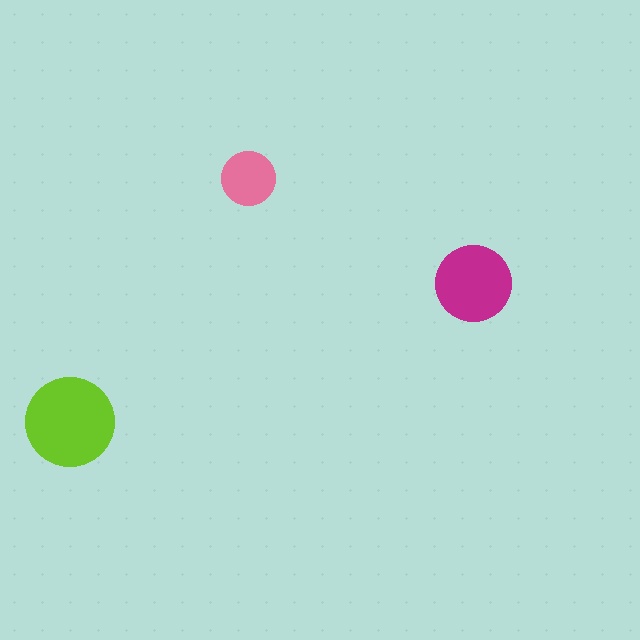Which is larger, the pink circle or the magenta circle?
The magenta one.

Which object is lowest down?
The lime circle is bottommost.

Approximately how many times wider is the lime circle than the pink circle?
About 1.5 times wider.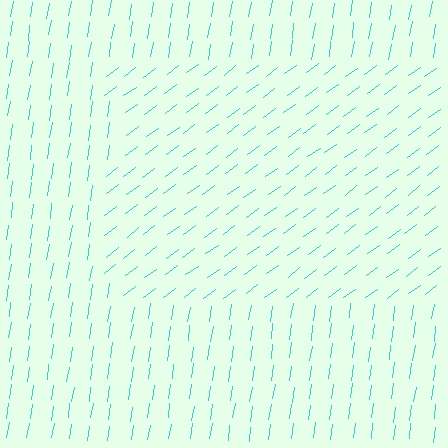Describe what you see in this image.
The image is filled with small cyan line segments. A rectangle region in the image has lines oriented differently from the surrounding lines, creating a visible texture boundary.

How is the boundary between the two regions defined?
The boundary is defined purely by a change in line orientation (approximately 45 degrees difference). All lines are the same color and thickness.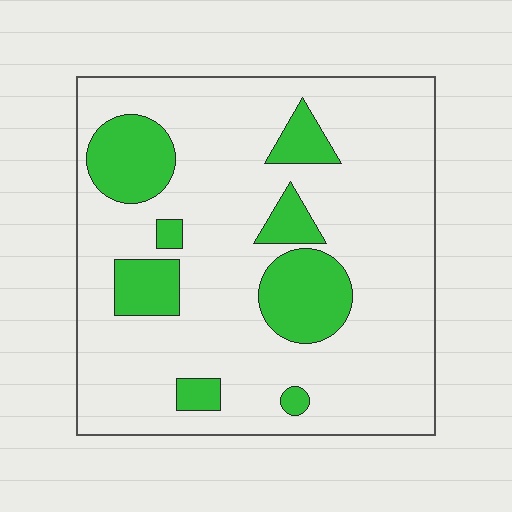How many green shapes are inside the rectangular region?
8.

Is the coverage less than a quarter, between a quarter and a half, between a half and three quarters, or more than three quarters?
Less than a quarter.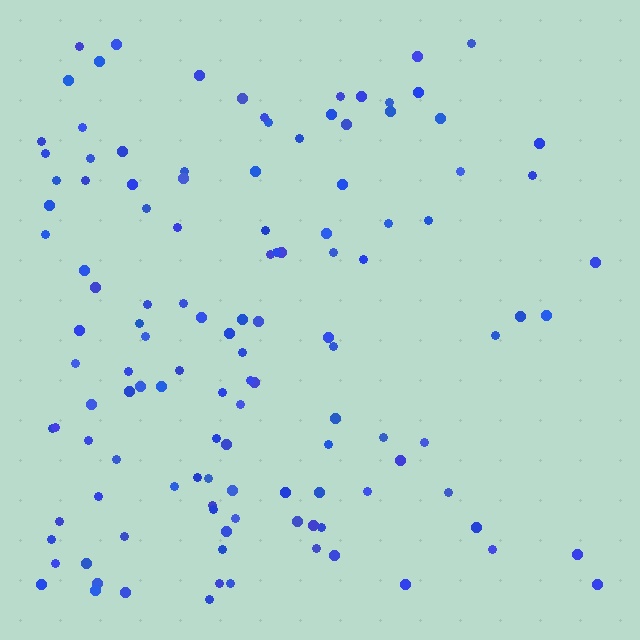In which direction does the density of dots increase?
From right to left, with the left side densest.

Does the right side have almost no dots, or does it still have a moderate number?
Still a moderate number, just noticeably fewer than the left.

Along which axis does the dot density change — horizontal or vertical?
Horizontal.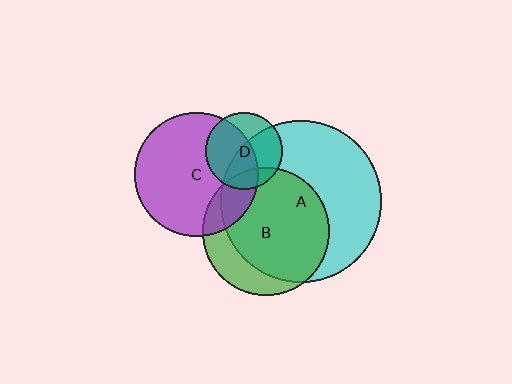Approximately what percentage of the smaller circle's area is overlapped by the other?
Approximately 55%.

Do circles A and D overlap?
Yes.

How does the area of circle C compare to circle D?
Approximately 2.6 times.